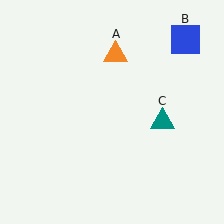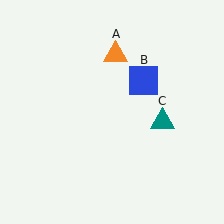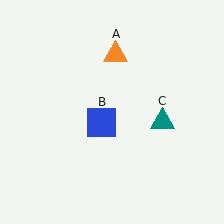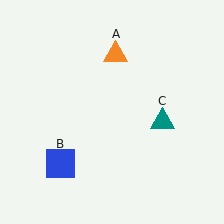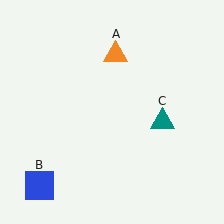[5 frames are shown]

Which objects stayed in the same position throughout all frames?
Orange triangle (object A) and teal triangle (object C) remained stationary.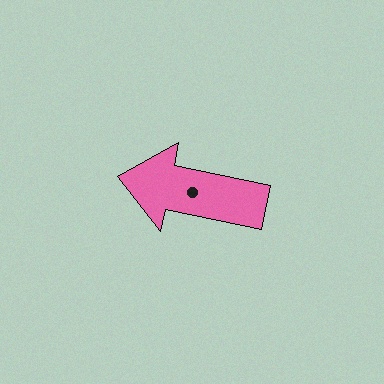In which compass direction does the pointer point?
West.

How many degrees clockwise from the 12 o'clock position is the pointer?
Approximately 282 degrees.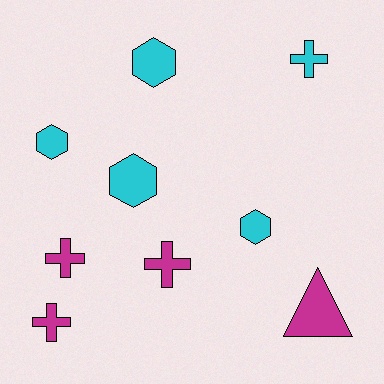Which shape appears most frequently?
Cross, with 4 objects.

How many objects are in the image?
There are 9 objects.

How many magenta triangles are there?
There is 1 magenta triangle.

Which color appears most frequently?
Cyan, with 5 objects.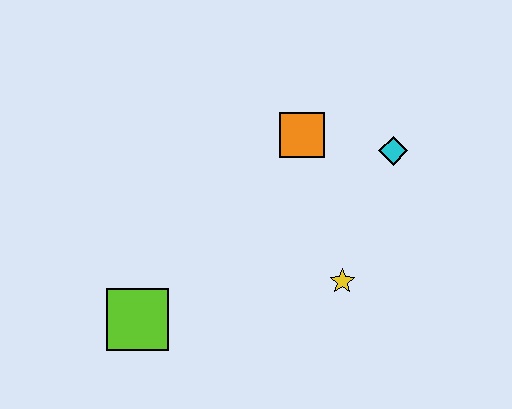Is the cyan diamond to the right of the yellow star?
Yes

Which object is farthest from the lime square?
The cyan diamond is farthest from the lime square.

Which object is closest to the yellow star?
The cyan diamond is closest to the yellow star.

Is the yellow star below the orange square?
Yes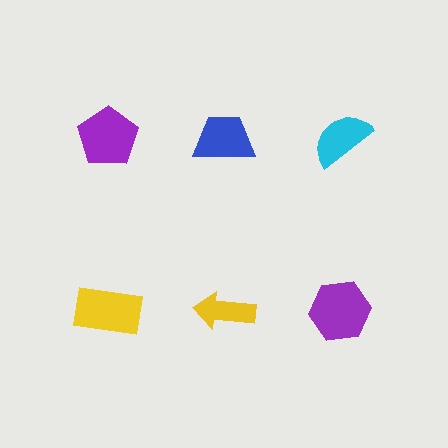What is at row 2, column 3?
A purple hexagon.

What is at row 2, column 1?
A yellow rectangle.